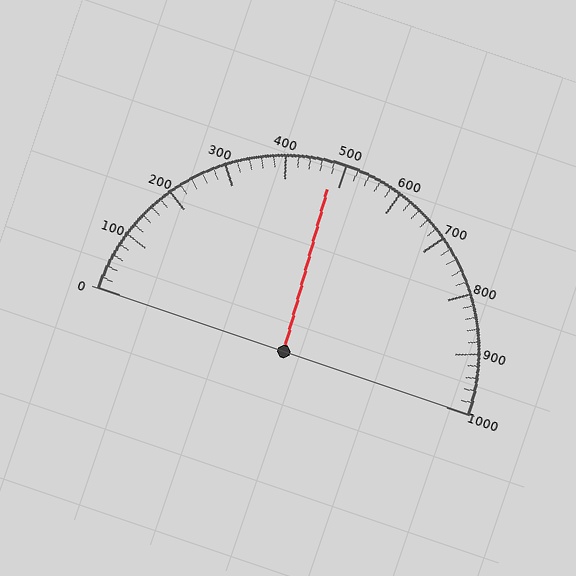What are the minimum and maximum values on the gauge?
The gauge ranges from 0 to 1000.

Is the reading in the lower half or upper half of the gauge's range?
The reading is in the lower half of the range (0 to 1000).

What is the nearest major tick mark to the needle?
The nearest major tick mark is 500.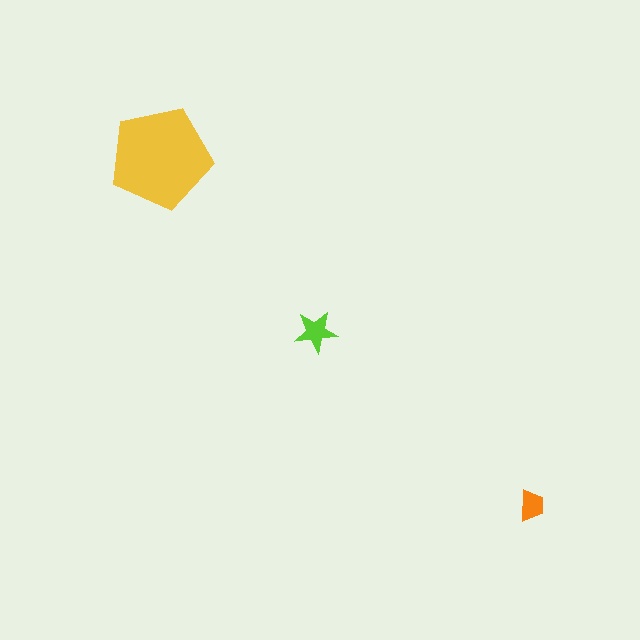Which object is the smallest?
The orange trapezoid.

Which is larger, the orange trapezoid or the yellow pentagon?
The yellow pentagon.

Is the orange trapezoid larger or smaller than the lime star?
Smaller.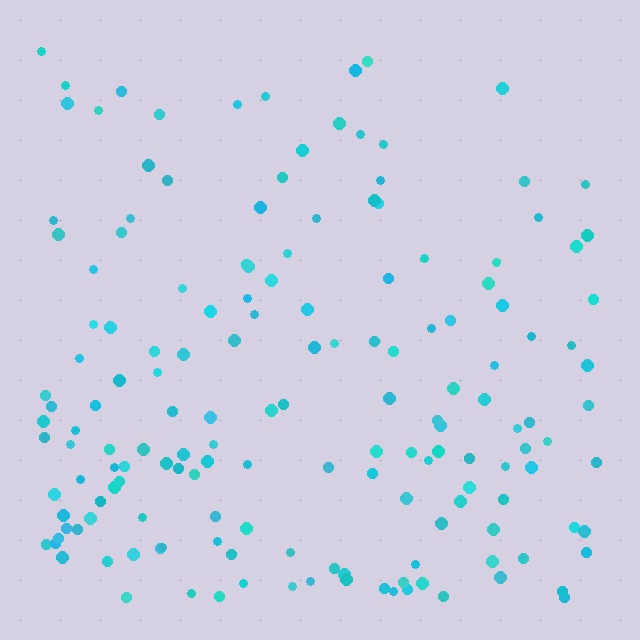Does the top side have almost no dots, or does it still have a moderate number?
Still a moderate number, just noticeably fewer than the bottom.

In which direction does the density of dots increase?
From top to bottom, with the bottom side densest.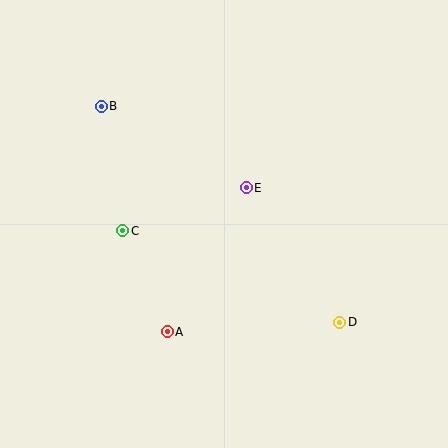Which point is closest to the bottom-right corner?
Point D is closest to the bottom-right corner.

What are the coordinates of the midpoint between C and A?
The midpoint between C and A is at (145, 281).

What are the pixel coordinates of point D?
Point D is at (340, 322).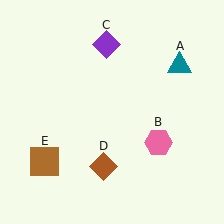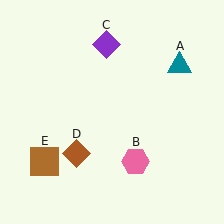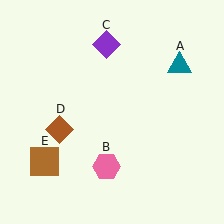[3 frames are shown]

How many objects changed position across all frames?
2 objects changed position: pink hexagon (object B), brown diamond (object D).